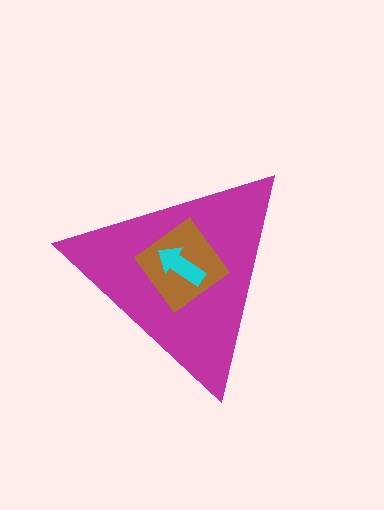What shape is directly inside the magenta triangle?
The brown diamond.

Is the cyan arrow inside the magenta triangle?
Yes.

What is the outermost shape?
The magenta triangle.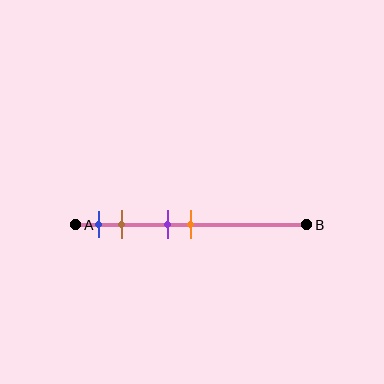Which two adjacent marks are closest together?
The purple and orange marks are the closest adjacent pair.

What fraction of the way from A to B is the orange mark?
The orange mark is approximately 50% (0.5) of the way from A to B.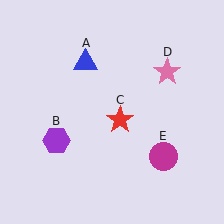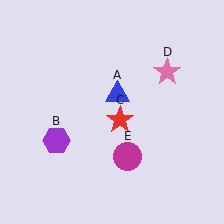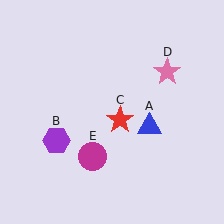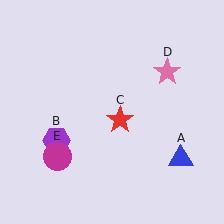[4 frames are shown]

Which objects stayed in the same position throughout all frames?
Purple hexagon (object B) and red star (object C) and pink star (object D) remained stationary.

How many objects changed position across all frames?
2 objects changed position: blue triangle (object A), magenta circle (object E).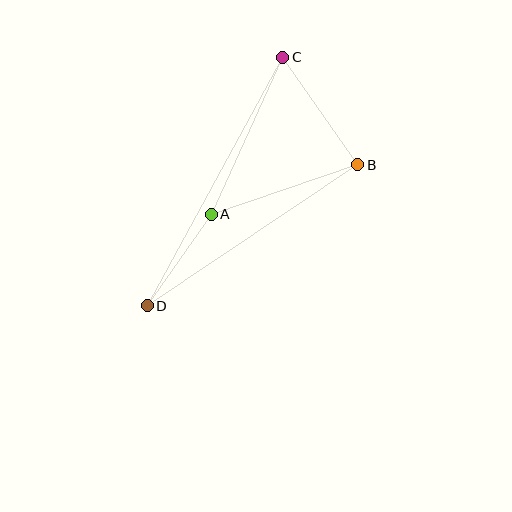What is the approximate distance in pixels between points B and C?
The distance between B and C is approximately 131 pixels.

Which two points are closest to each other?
Points A and D are closest to each other.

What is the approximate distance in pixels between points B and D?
The distance between B and D is approximately 253 pixels.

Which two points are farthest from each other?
Points C and D are farthest from each other.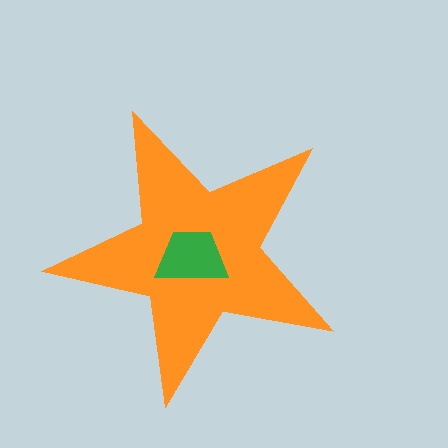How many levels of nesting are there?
2.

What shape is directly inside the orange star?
The green trapezoid.